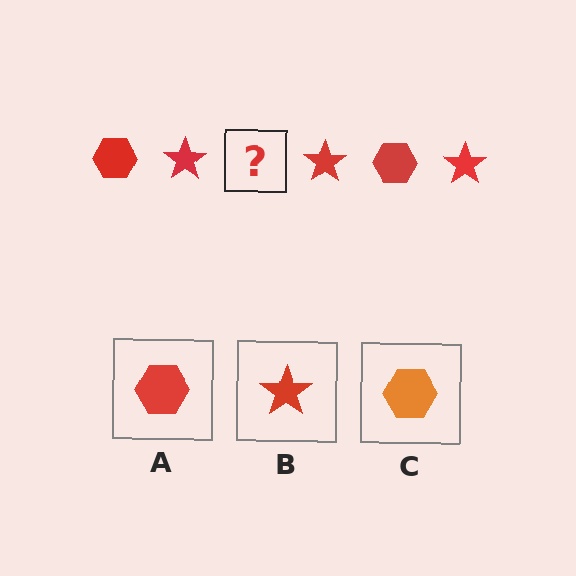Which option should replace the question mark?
Option A.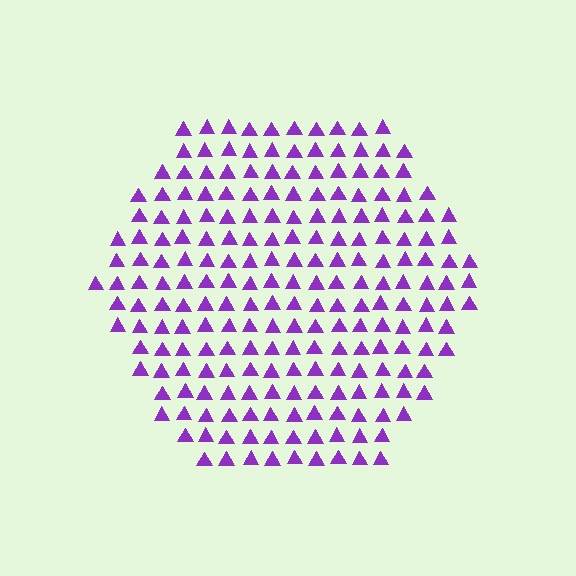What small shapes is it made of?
It is made of small triangles.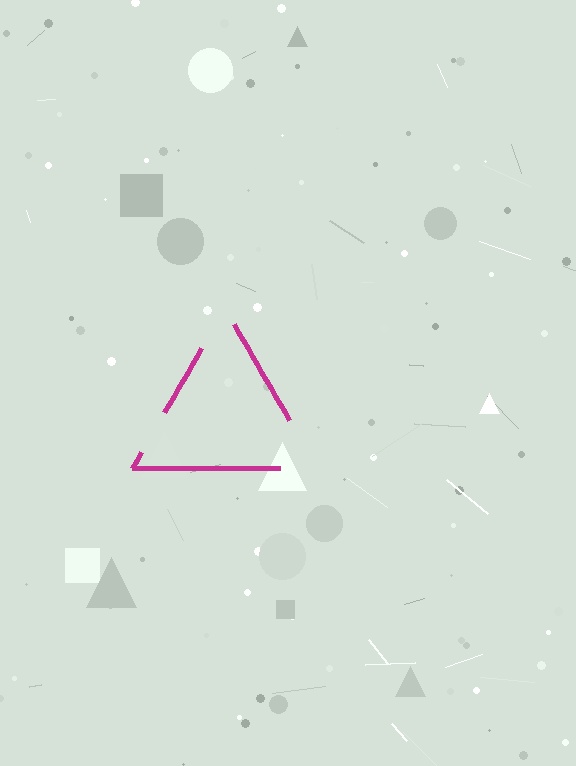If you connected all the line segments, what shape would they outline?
They would outline a triangle.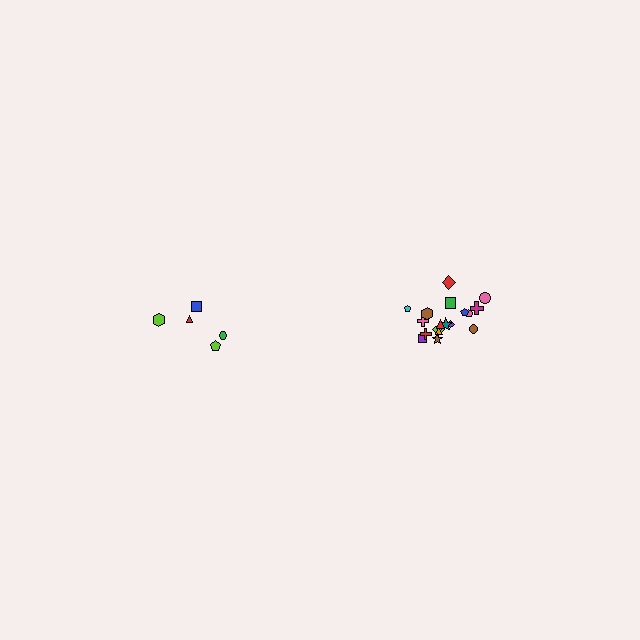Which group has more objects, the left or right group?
The right group.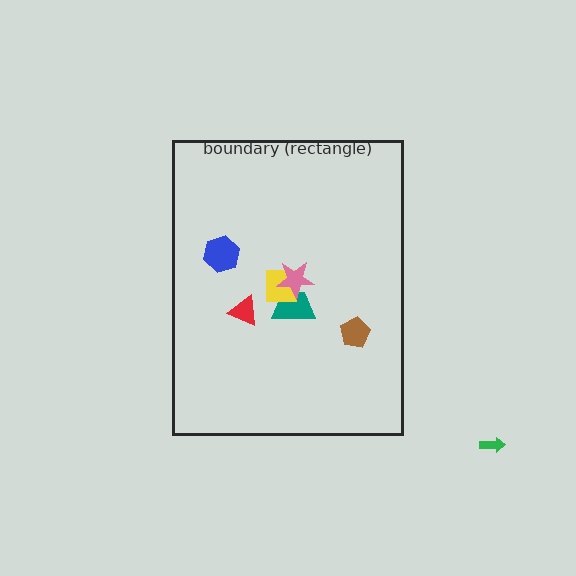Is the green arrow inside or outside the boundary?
Outside.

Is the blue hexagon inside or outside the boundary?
Inside.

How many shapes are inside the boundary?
6 inside, 1 outside.